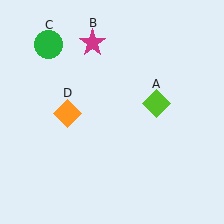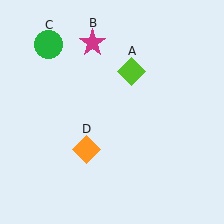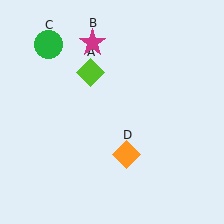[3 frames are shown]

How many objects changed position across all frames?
2 objects changed position: lime diamond (object A), orange diamond (object D).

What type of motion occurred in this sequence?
The lime diamond (object A), orange diamond (object D) rotated counterclockwise around the center of the scene.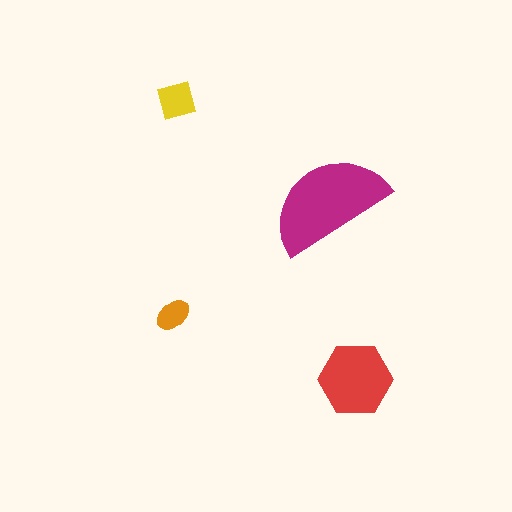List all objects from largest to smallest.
The magenta semicircle, the red hexagon, the yellow square, the orange ellipse.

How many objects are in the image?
There are 4 objects in the image.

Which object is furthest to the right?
The red hexagon is rightmost.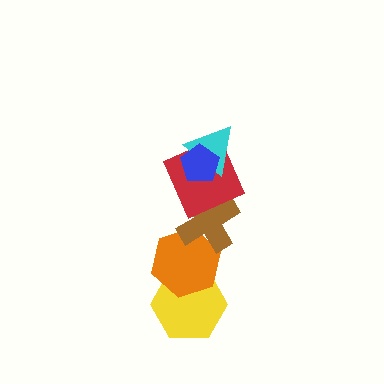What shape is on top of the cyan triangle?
The blue pentagon is on top of the cyan triangle.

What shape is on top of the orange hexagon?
The brown cross is on top of the orange hexagon.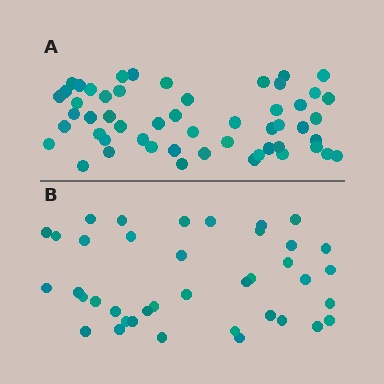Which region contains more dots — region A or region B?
Region A (the top region) has more dots.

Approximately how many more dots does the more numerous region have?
Region A has approximately 15 more dots than region B.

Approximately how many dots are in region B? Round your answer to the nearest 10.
About 40 dots. (The exact count is 39, which rounds to 40.)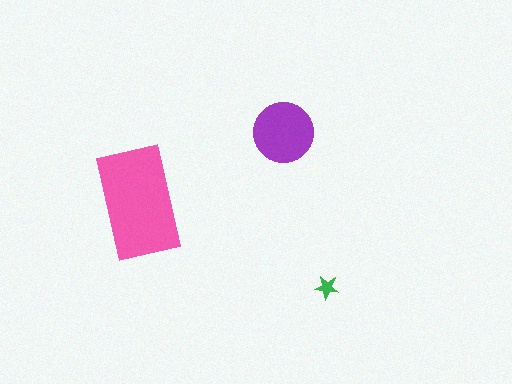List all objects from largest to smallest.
The pink rectangle, the purple circle, the green star.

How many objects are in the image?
There are 3 objects in the image.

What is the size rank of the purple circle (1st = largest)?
2nd.